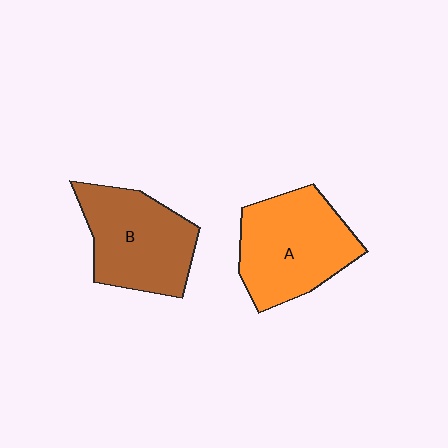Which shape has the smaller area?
Shape B (brown).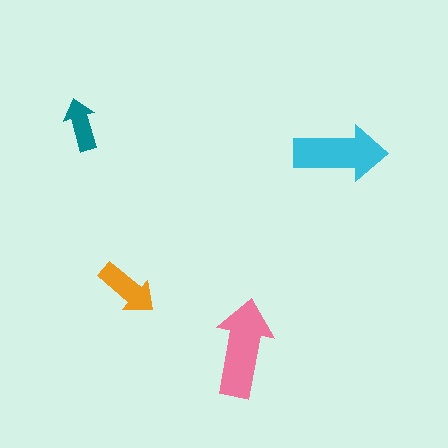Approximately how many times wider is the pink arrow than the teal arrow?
About 2 times wider.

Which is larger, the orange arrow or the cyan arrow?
The cyan one.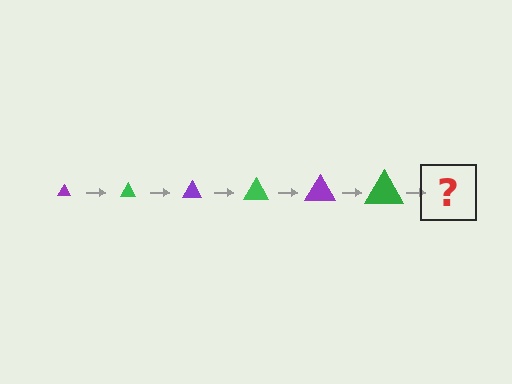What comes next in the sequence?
The next element should be a purple triangle, larger than the previous one.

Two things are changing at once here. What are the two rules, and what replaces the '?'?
The two rules are that the triangle grows larger each step and the color cycles through purple and green. The '?' should be a purple triangle, larger than the previous one.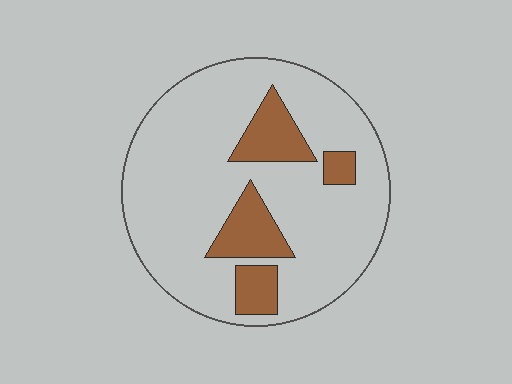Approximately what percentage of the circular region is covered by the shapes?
Approximately 20%.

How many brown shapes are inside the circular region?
4.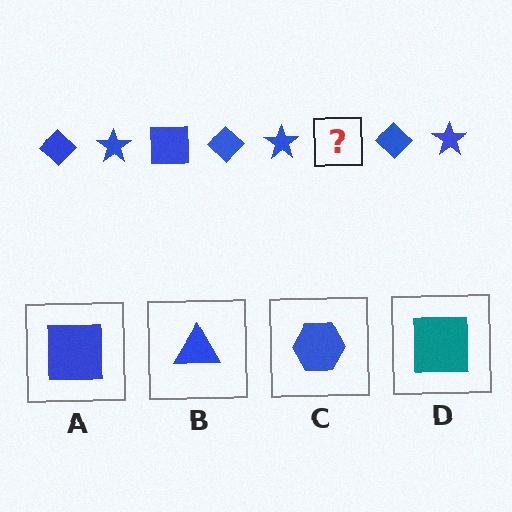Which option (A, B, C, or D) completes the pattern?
A.